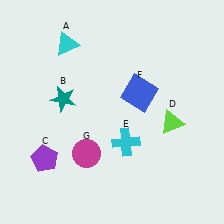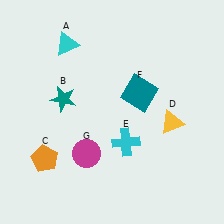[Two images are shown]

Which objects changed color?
C changed from purple to orange. D changed from lime to yellow. F changed from blue to teal.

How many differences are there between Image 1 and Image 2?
There are 3 differences between the two images.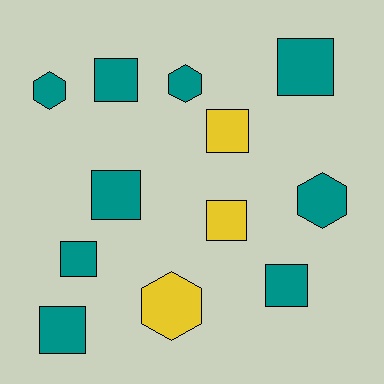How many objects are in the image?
There are 12 objects.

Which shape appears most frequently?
Square, with 8 objects.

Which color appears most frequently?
Teal, with 9 objects.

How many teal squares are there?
There are 6 teal squares.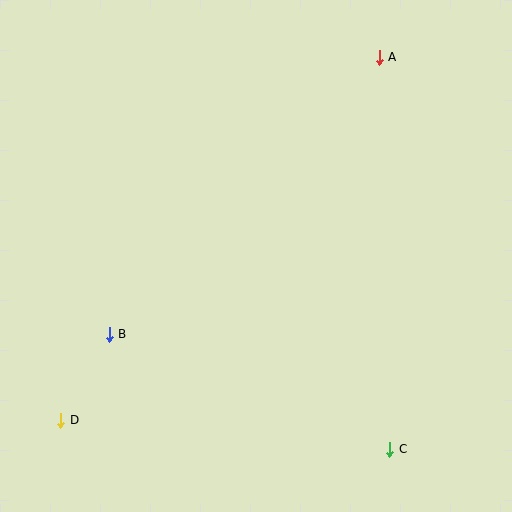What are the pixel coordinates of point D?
Point D is at (61, 420).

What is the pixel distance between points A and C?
The distance between A and C is 392 pixels.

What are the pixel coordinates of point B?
Point B is at (109, 334).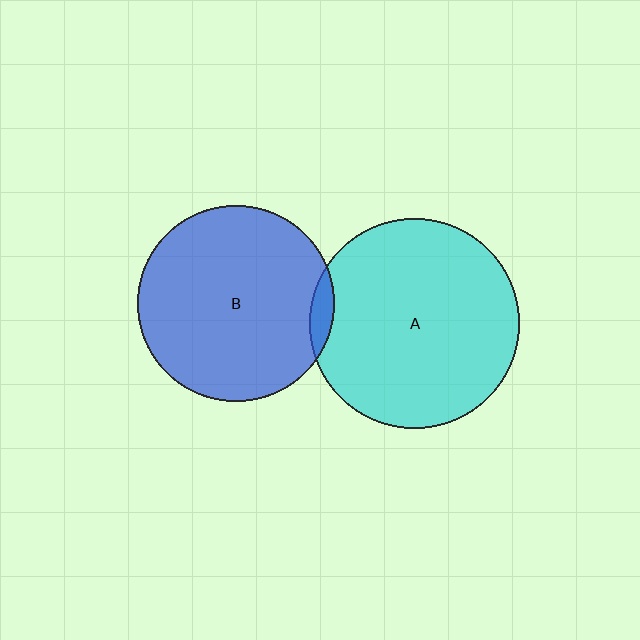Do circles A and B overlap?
Yes.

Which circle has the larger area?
Circle A (cyan).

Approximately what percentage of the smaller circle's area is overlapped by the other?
Approximately 5%.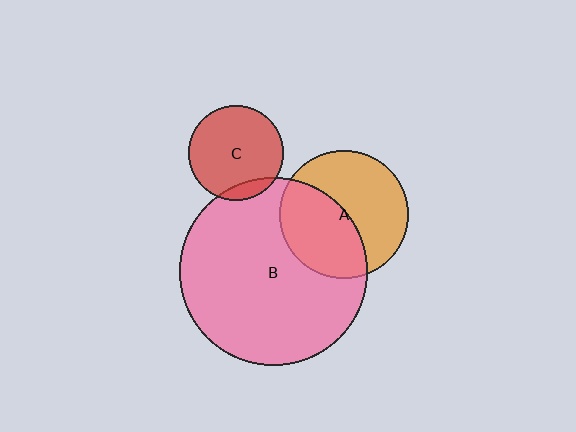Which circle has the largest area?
Circle B (pink).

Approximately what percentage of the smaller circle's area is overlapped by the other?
Approximately 45%.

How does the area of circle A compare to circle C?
Approximately 1.8 times.